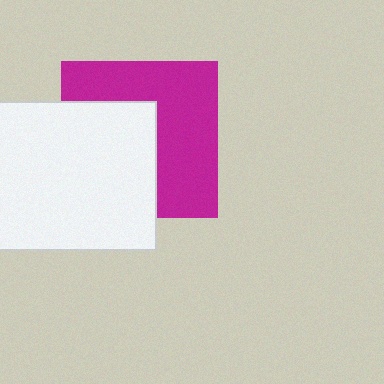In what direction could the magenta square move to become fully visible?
The magenta square could move right. That would shift it out from behind the white rectangle entirely.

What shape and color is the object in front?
The object in front is a white rectangle.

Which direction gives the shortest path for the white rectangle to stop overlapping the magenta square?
Moving left gives the shortest separation.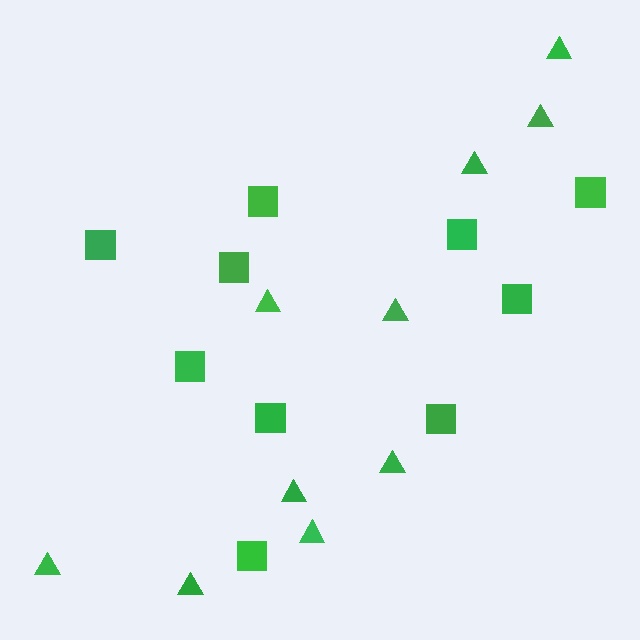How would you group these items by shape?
There are 2 groups: one group of triangles (10) and one group of squares (10).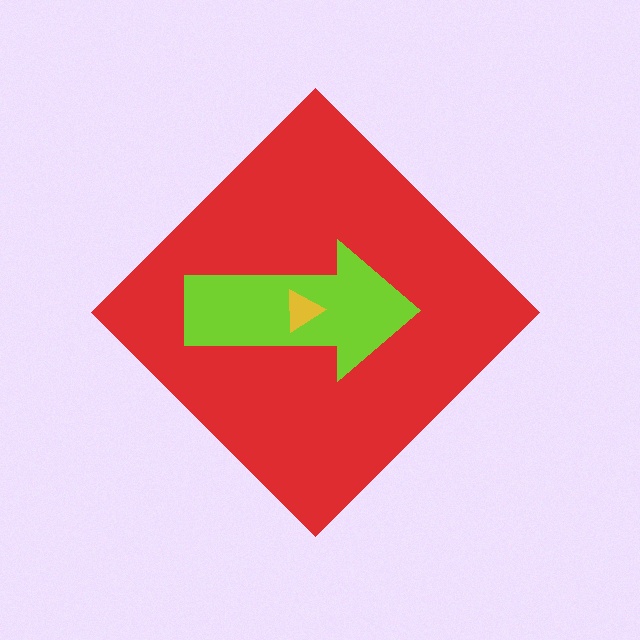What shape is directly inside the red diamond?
The lime arrow.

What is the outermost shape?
The red diamond.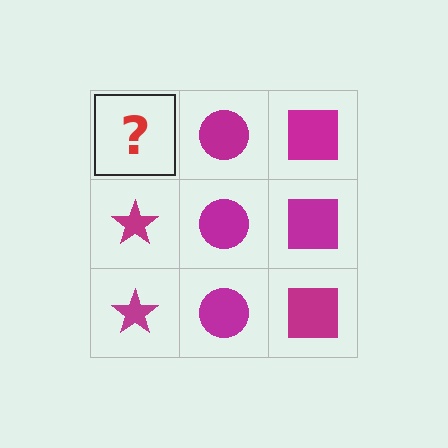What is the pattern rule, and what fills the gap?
The rule is that each column has a consistent shape. The gap should be filled with a magenta star.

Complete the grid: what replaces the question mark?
The question mark should be replaced with a magenta star.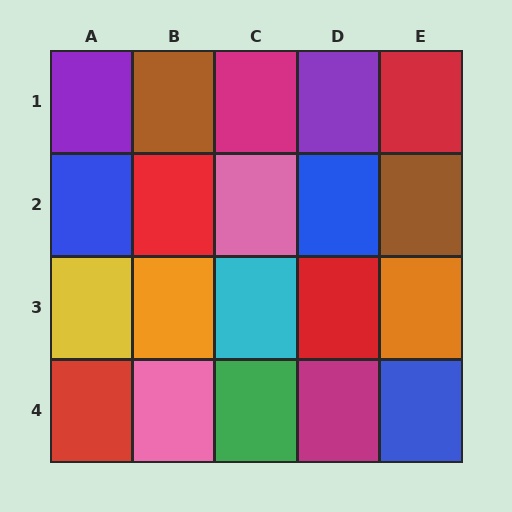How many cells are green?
1 cell is green.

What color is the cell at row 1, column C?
Magenta.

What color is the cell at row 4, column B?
Pink.